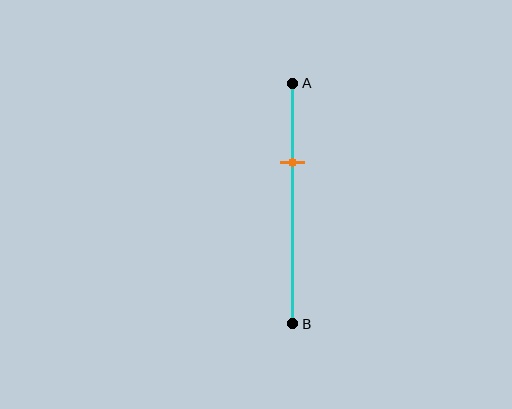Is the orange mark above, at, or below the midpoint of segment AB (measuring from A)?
The orange mark is above the midpoint of segment AB.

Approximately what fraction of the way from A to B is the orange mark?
The orange mark is approximately 35% of the way from A to B.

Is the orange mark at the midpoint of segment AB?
No, the mark is at about 35% from A, not at the 50% midpoint.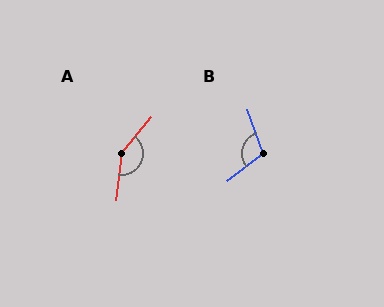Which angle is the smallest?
B, at approximately 109 degrees.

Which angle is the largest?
A, at approximately 147 degrees.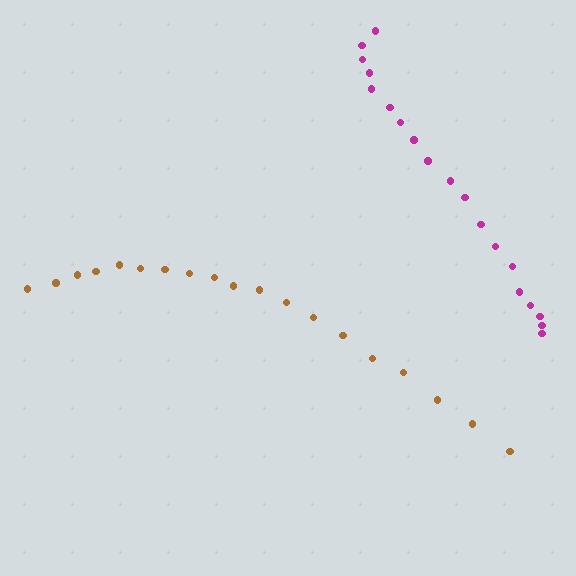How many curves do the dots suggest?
There are 2 distinct paths.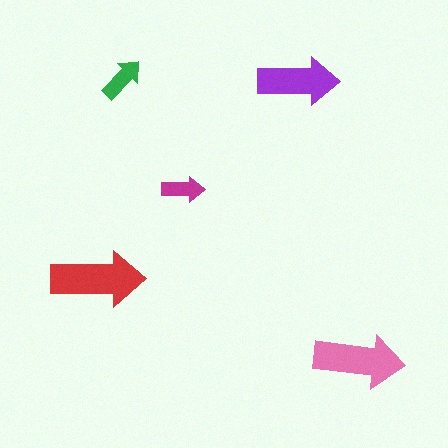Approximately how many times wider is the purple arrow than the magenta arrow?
About 2 times wider.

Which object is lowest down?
The pink arrow is bottommost.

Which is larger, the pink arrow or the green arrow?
The pink one.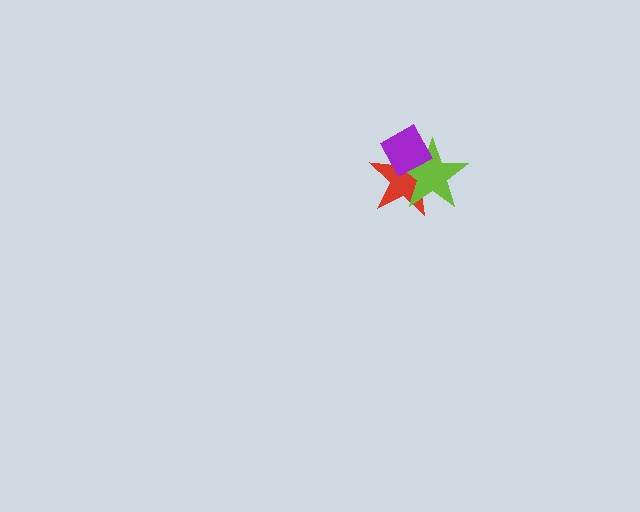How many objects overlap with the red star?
2 objects overlap with the red star.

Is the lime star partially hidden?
Yes, it is partially covered by another shape.